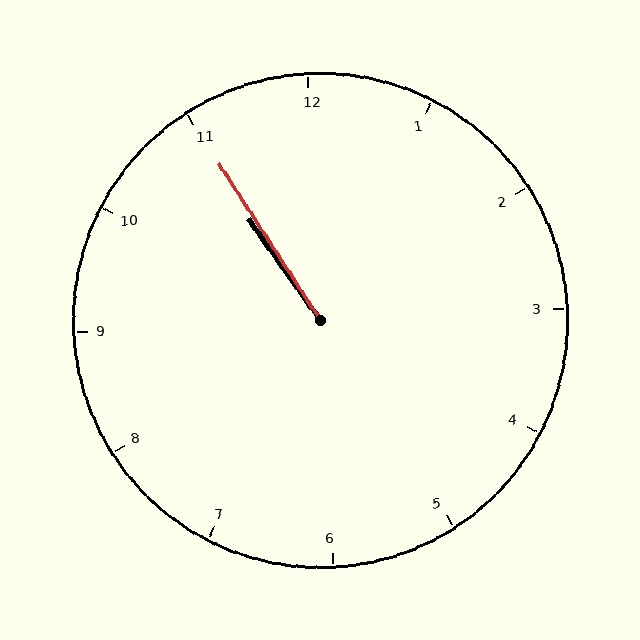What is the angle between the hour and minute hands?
Approximately 2 degrees.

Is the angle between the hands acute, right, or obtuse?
It is acute.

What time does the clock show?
10:55.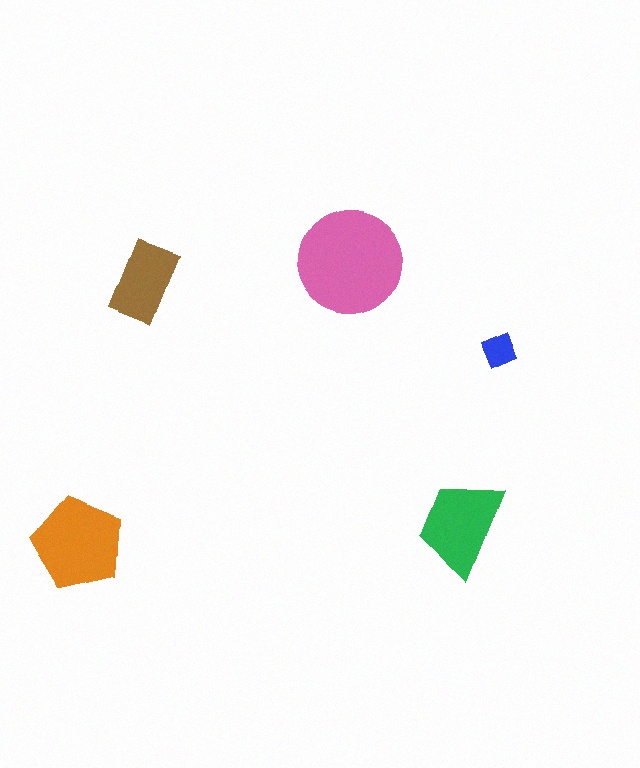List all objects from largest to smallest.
The pink circle, the orange pentagon, the green trapezoid, the brown rectangle, the blue square.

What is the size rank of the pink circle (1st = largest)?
1st.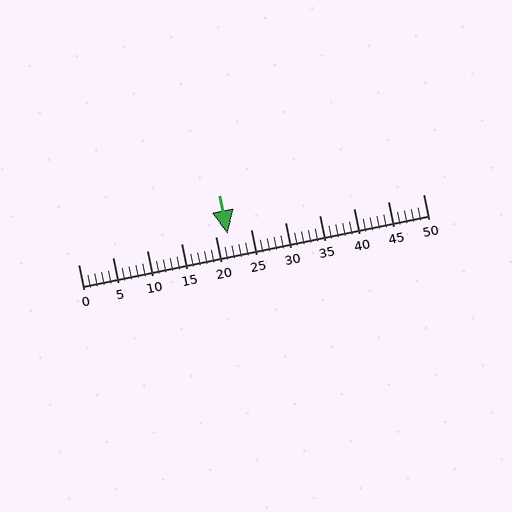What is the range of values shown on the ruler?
The ruler shows values from 0 to 50.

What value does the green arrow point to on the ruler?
The green arrow points to approximately 22.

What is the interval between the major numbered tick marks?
The major tick marks are spaced 5 units apart.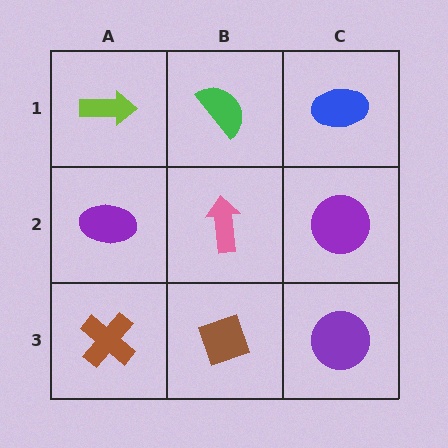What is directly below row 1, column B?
A pink arrow.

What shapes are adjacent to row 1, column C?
A purple circle (row 2, column C), a green semicircle (row 1, column B).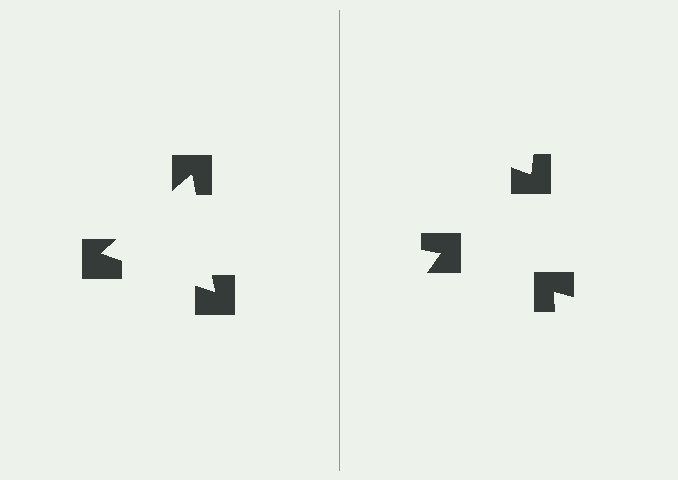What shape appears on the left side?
An illusory triangle.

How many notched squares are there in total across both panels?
6 — 3 on each side.